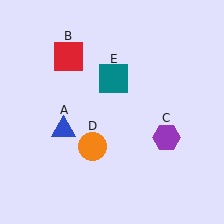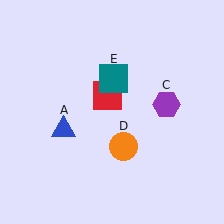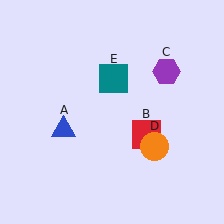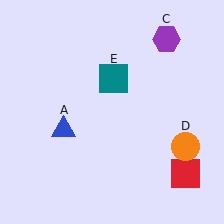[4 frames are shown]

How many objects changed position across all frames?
3 objects changed position: red square (object B), purple hexagon (object C), orange circle (object D).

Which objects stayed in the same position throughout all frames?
Blue triangle (object A) and teal square (object E) remained stationary.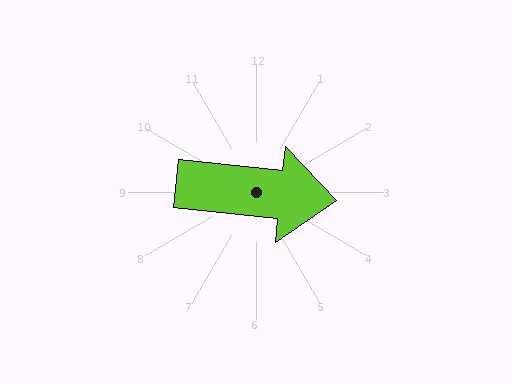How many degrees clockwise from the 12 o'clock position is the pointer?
Approximately 96 degrees.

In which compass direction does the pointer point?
East.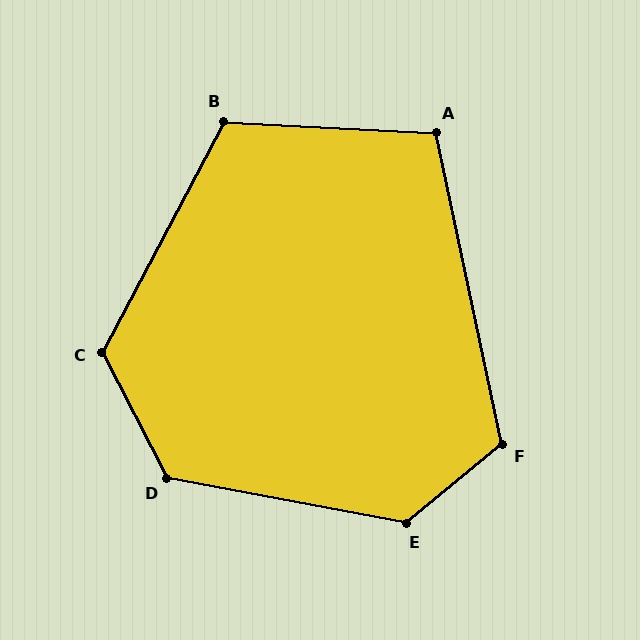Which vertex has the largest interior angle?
E, at approximately 130 degrees.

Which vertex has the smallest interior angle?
A, at approximately 105 degrees.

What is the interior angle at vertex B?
Approximately 115 degrees (obtuse).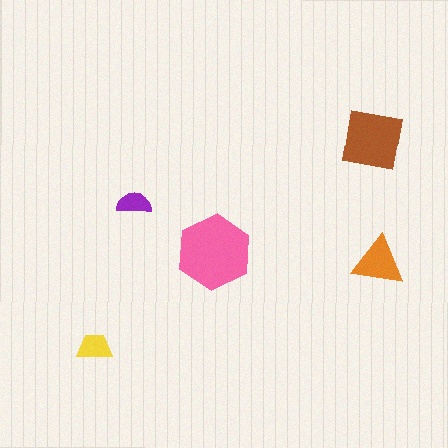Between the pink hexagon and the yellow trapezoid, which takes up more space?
The pink hexagon.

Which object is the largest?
The pink hexagon.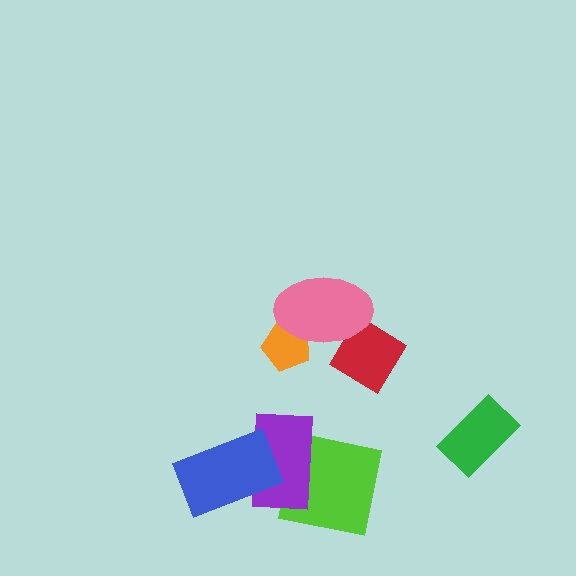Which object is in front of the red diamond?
The pink ellipse is in front of the red diamond.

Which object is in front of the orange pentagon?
The pink ellipse is in front of the orange pentagon.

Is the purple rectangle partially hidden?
Yes, it is partially covered by another shape.